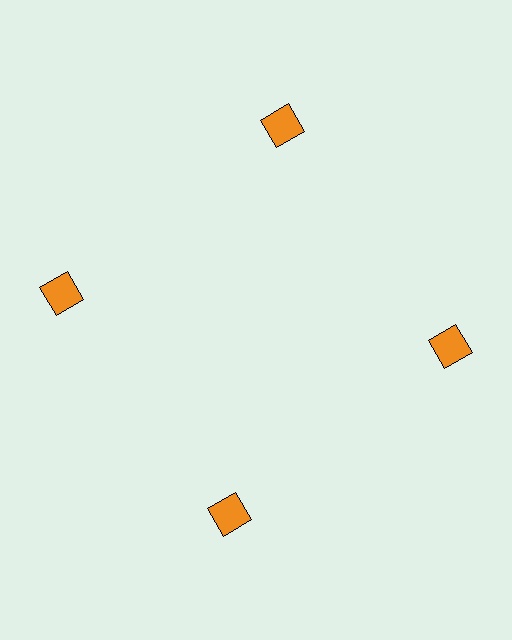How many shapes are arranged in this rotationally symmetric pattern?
There are 4 shapes, arranged in 4 groups of 1.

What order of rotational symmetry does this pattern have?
This pattern has 4-fold rotational symmetry.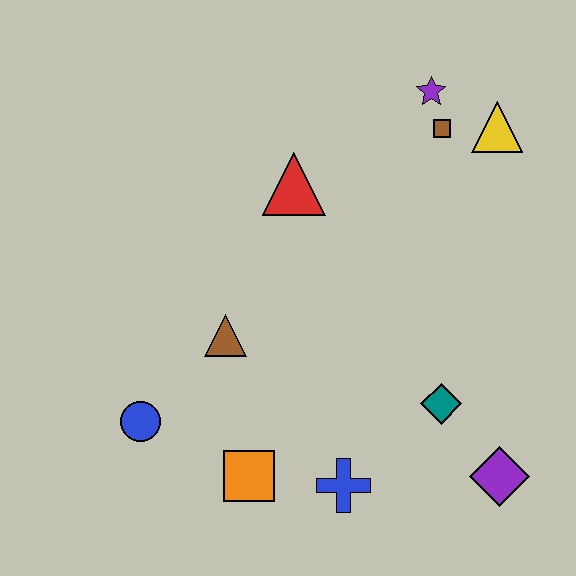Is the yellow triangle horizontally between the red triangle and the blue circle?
No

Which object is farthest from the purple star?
The blue circle is farthest from the purple star.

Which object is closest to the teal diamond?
The purple diamond is closest to the teal diamond.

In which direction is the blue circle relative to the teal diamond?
The blue circle is to the left of the teal diamond.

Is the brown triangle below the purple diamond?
No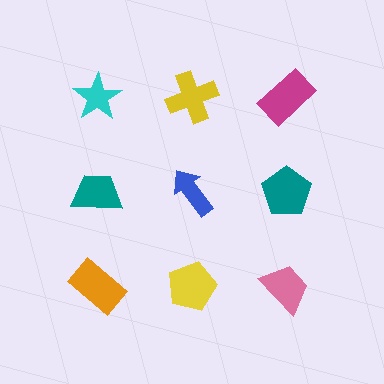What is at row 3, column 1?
An orange rectangle.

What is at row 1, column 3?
A magenta rectangle.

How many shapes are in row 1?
3 shapes.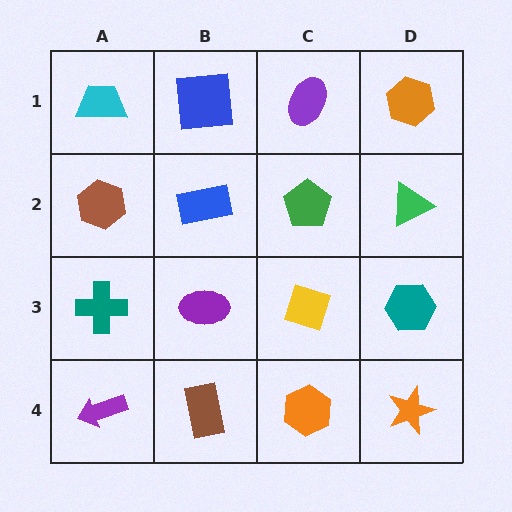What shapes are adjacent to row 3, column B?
A blue rectangle (row 2, column B), a brown rectangle (row 4, column B), a teal cross (row 3, column A), a yellow diamond (row 3, column C).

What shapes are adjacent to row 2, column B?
A blue square (row 1, column B), a purple ellipse (row 3, column B), a brown hexagon (row 2, column A), a green pentagon (row 2, column C).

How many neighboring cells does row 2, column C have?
4.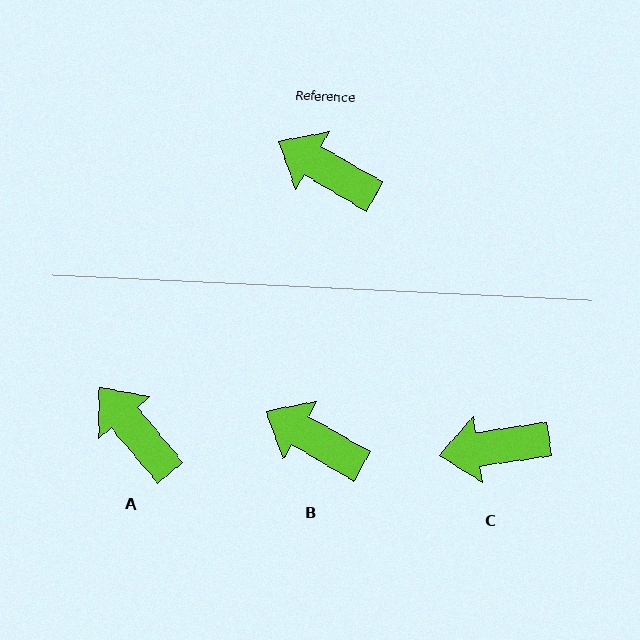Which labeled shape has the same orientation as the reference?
B.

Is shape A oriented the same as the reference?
No, it is off by about 20 degrees.